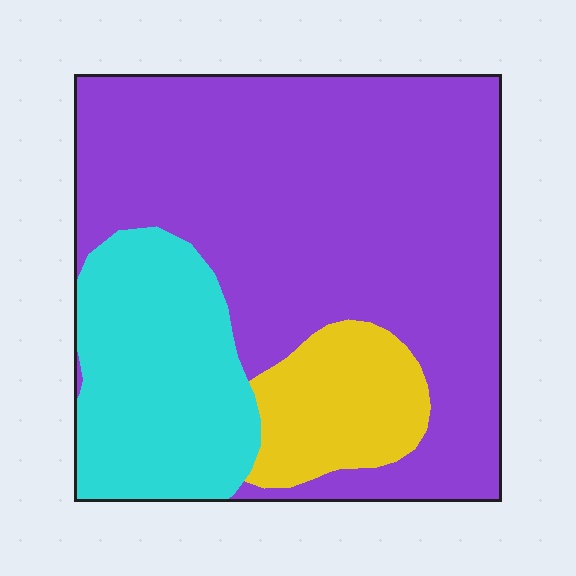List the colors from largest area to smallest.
From largest to smallest: purple, cyan, yellow.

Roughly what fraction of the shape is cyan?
Cyan takes up about one quarter (1/4) of the shape.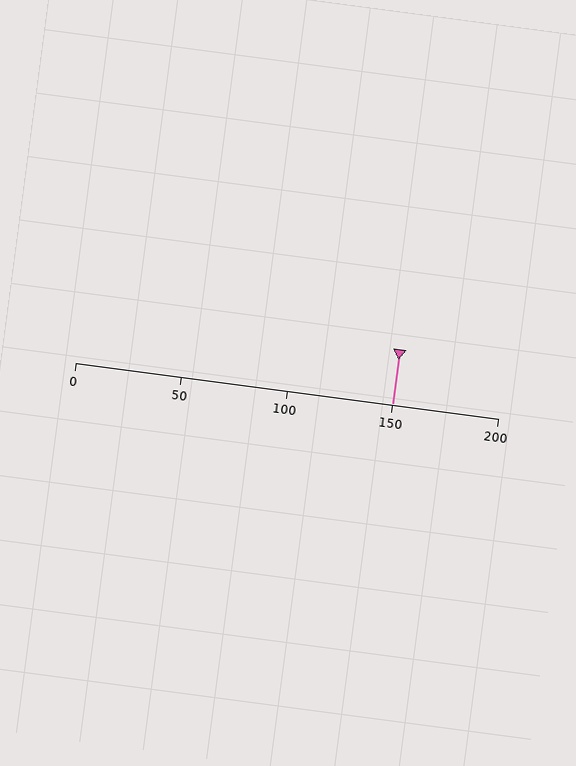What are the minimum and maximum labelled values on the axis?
The axis runs from 0 to 200.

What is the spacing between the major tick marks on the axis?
The major ticks are spaced 50 apart.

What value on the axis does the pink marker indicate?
The marker indicates approximately 150.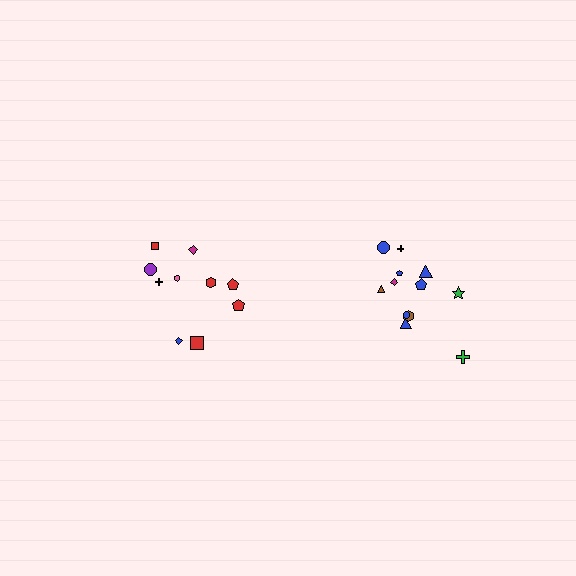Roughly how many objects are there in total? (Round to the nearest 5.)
Roughly 20 objects in total.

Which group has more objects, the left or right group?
The right group.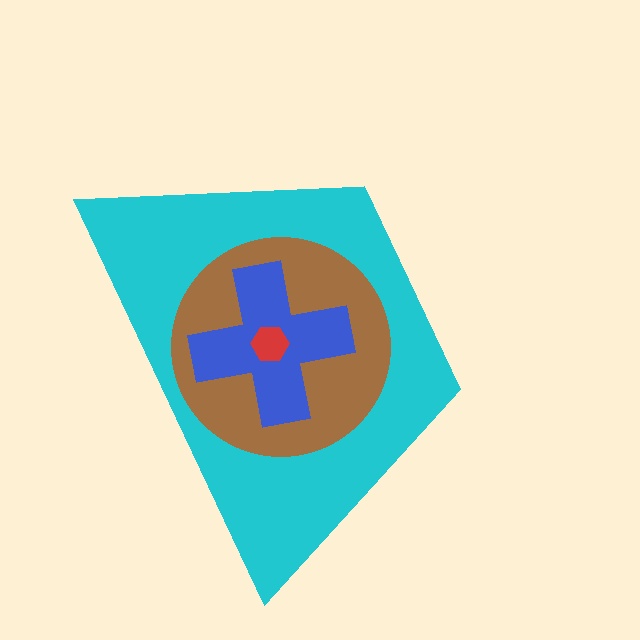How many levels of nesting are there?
4.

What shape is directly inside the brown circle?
The blue cross.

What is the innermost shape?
The red hexagon.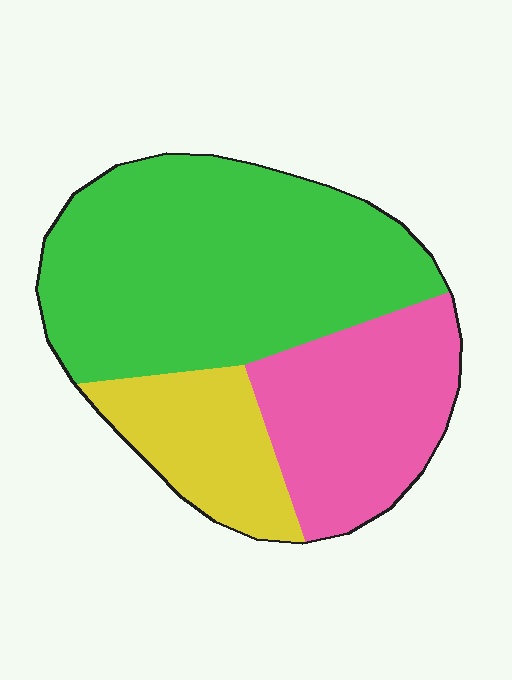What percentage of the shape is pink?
Pink takes up about one quarter (1/4) of the shape.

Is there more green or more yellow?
Green.